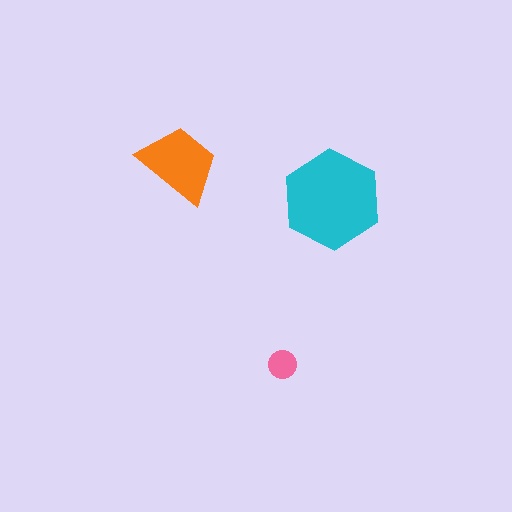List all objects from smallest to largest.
The pink circle, the orange trapezoid, the cyan hexagon.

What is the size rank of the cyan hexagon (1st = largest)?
1st.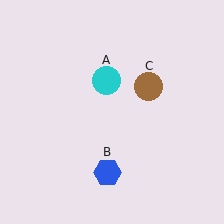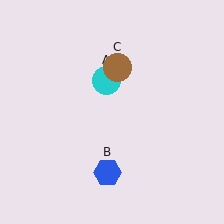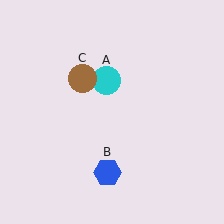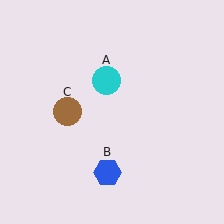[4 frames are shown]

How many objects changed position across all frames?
1 object changed position: brown circle (object C).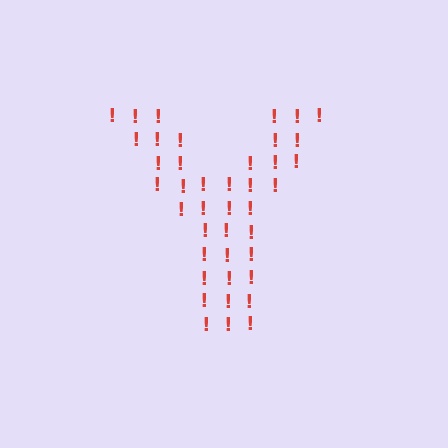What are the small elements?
The small elements are exclamation marks.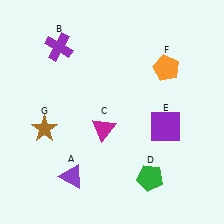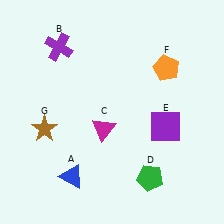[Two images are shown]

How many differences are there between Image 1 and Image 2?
There is 1 difference between the two images.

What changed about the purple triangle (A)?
In Image 1, A is purple. In Image 2, it changed to blue.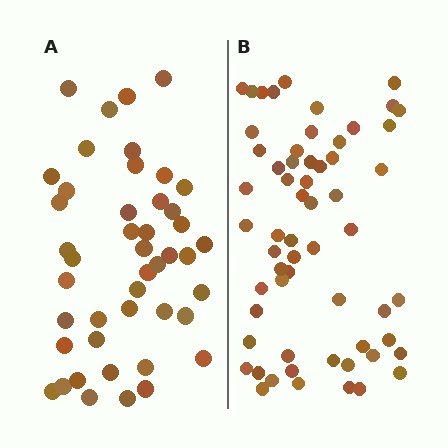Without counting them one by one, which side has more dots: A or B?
Region B (the right region) has more dots.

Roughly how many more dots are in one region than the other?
Region B has approximately 15 more dots than region A.